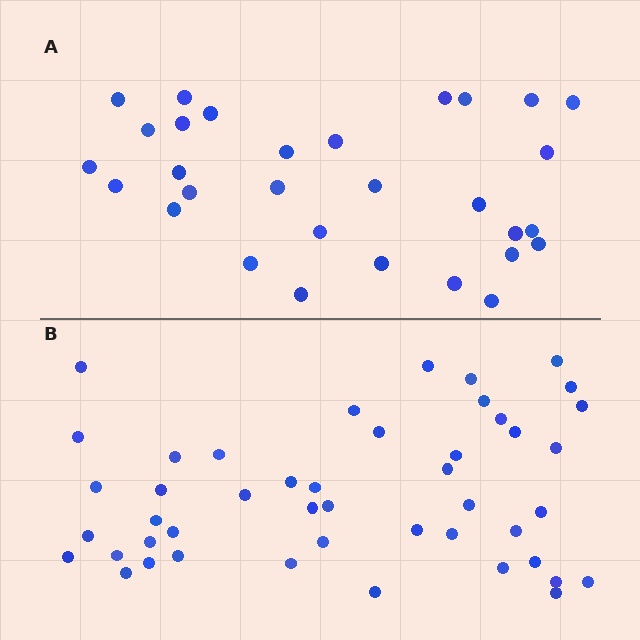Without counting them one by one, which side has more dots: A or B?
Region B (the bottom region) has more dots.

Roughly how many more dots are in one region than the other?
Region B has approximately 15 more dots than region A.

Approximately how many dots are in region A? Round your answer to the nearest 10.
About 30 dots.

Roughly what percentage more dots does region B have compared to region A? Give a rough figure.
About 55% more.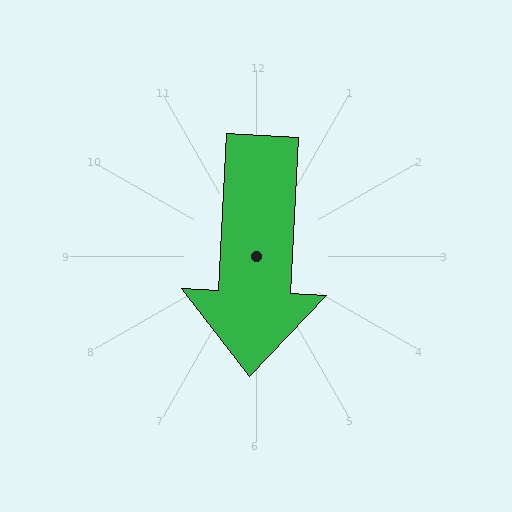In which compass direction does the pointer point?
South.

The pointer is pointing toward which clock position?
Roughly 6 o'clock.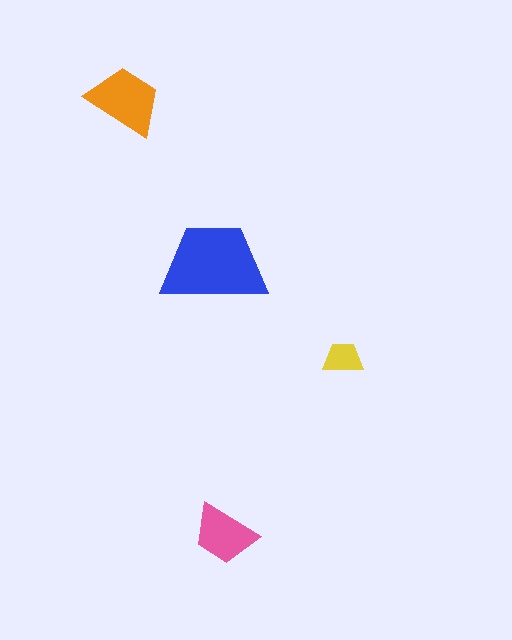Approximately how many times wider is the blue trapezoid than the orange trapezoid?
About 1.5 times wider.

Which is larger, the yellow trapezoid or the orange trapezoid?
The orange one.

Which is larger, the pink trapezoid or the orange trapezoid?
The orange one.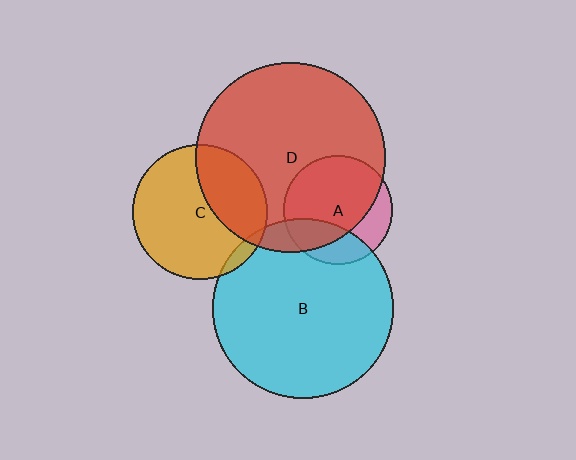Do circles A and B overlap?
Yes.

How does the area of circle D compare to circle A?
Approximately 3.0 times.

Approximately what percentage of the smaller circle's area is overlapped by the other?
Approximately 30%.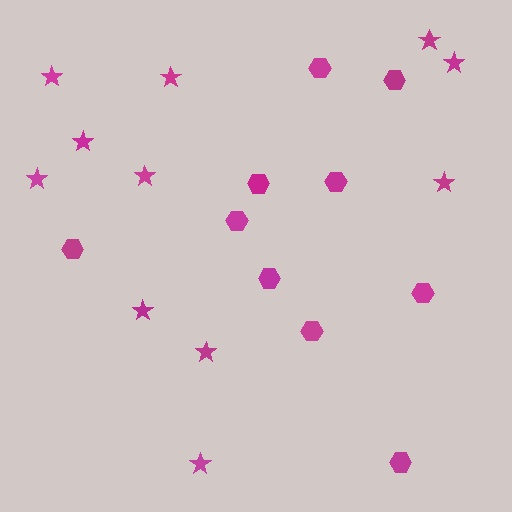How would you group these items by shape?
There are 2 groups: one group of stars (11) and one group of hexagons (10).